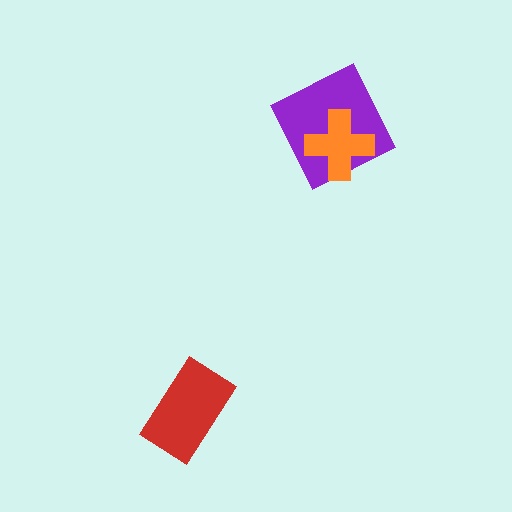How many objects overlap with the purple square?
1 object overlaps with the purple square.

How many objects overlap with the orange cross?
1 object overlaps with the orange cross.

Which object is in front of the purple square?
The orange cross is in front of the purple square.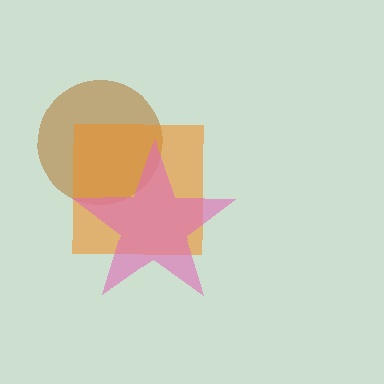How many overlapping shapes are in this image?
There are 3 overlapping shapes in the image.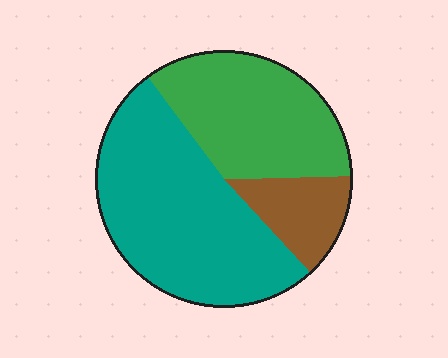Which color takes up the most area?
Teal, at roughly 50%.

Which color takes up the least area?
Brown, at roughly 15%.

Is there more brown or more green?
Green.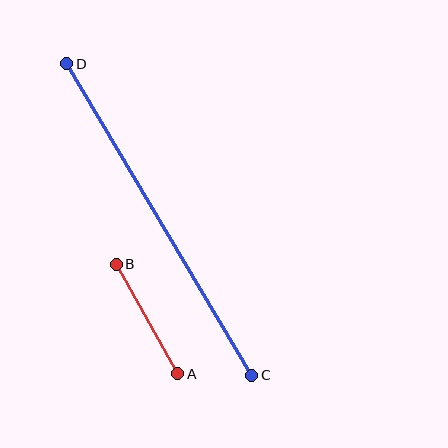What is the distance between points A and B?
The distance is approximately 126 pixels.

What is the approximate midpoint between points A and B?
The midpoint is at approximately (147, 319) pixels.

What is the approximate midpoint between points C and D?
The midpoint is at approximately (159, 220) pixels.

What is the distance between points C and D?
The distance is approximately 363 pixels.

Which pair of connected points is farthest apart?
Points C and D are farthest apart.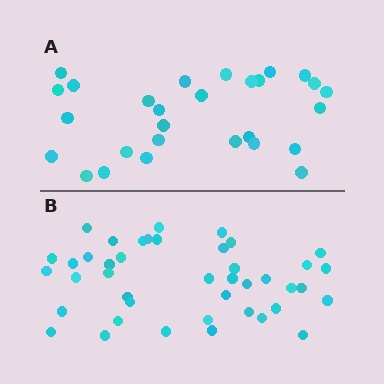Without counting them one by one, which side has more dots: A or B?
Region B (the bottom region) has more dots.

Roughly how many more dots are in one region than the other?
Region B has approximately 15 more dots than region A.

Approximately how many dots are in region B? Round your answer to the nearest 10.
About 40 dots. (The exact count is 42, which rounds to 40.)